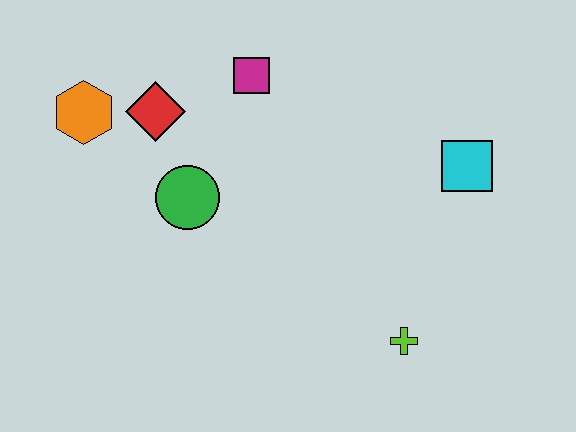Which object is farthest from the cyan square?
The orange hexagon is farthest from the cyan square.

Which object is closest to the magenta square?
The red diamond is closest to the magenta square.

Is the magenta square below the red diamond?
No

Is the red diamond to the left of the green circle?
Yes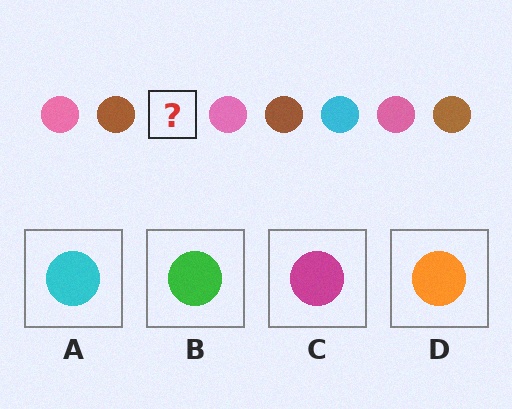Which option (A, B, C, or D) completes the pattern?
A.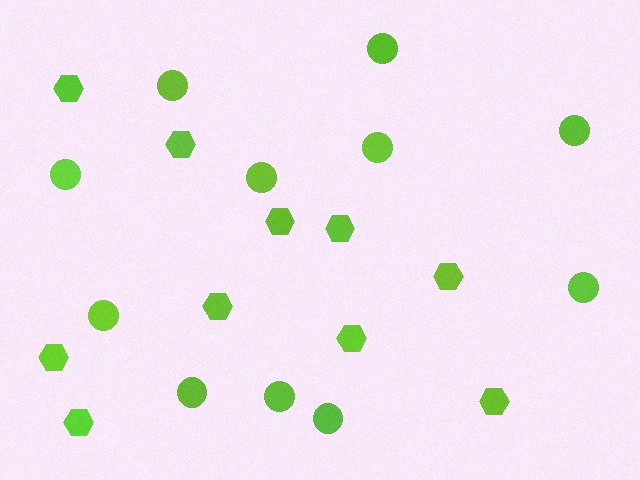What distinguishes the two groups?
There are 2 groups: one group of hexagons (10) and one group of circles (11).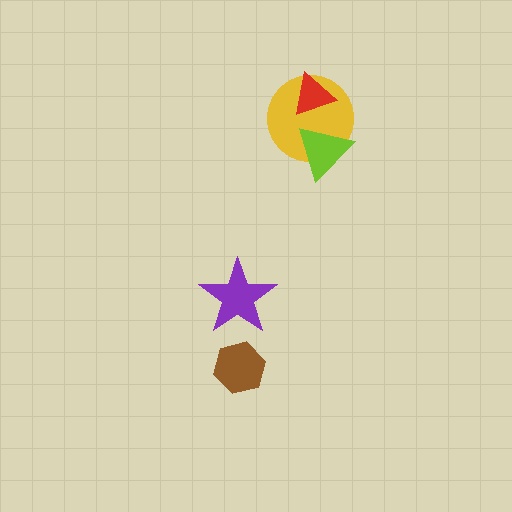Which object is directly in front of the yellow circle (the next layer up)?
The red triangle is directly in front of the yellow circle.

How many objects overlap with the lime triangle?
1 object overlaps with the lime triangle.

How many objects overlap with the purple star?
0 objects overlap with the purple star.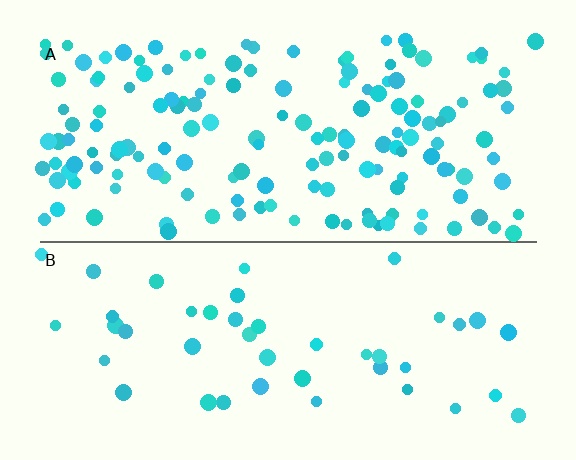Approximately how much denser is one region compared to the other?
Approximately 3.5× — region A over region B.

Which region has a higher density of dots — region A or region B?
A (the top).